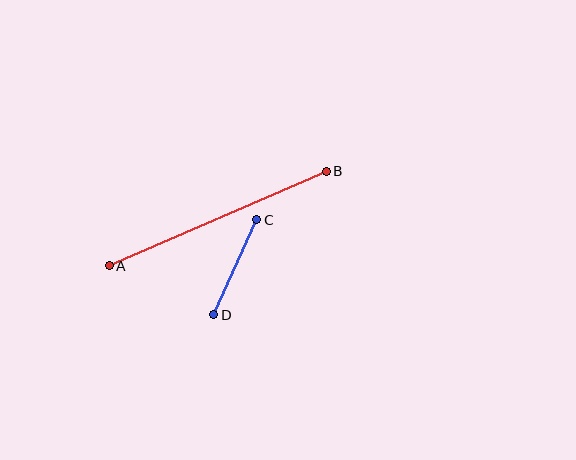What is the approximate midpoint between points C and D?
The midpoint is at approximately (235, 267) pixels.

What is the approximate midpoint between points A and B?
The midpoint is at approximately (218, 218) pixels.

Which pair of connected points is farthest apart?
Points A and B are farthest apart.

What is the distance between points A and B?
The distance is approximately 237 pixels.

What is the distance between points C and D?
The distance is approximately 104 pixels.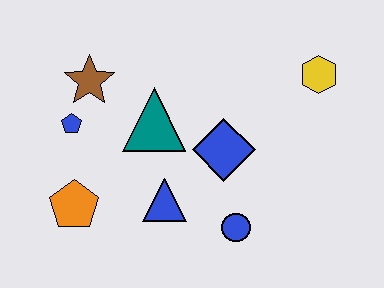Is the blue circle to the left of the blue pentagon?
No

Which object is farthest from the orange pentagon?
The yellow hexagon is farthest from the orange pentagon.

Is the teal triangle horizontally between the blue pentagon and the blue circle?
Yes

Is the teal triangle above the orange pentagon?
Yes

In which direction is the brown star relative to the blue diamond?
The brown star is to the left of the blue diamond.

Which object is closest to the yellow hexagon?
The blue diamond is closest to the yellow hexagon.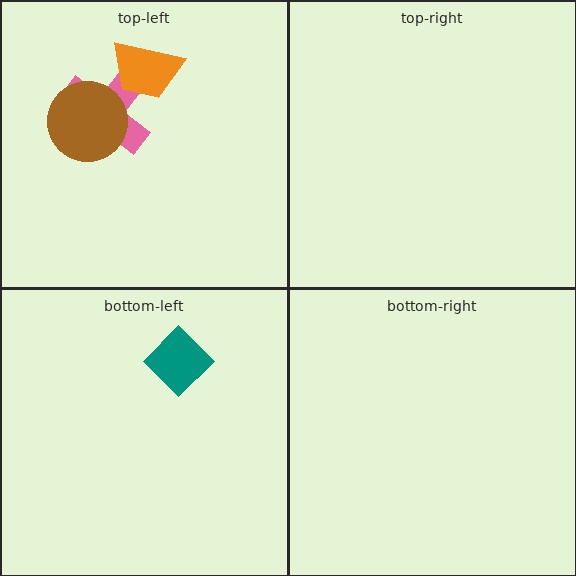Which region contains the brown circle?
The top-left region.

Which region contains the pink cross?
The top-left region.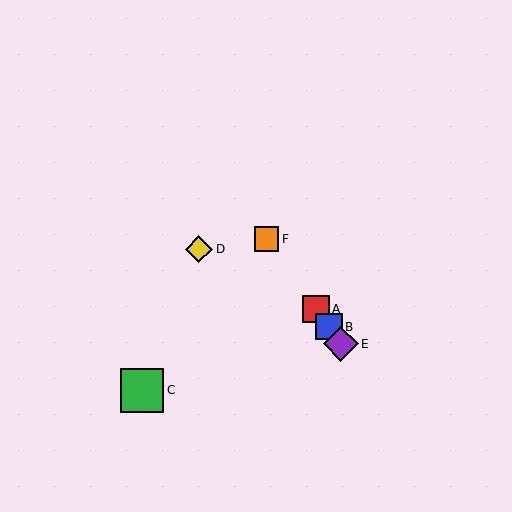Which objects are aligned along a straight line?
Objects A, B, E, F are aligned along a straight line.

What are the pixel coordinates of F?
Object F is at (266, 239).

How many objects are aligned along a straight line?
4 objects (A, B, E, F) are aligned along a straight line.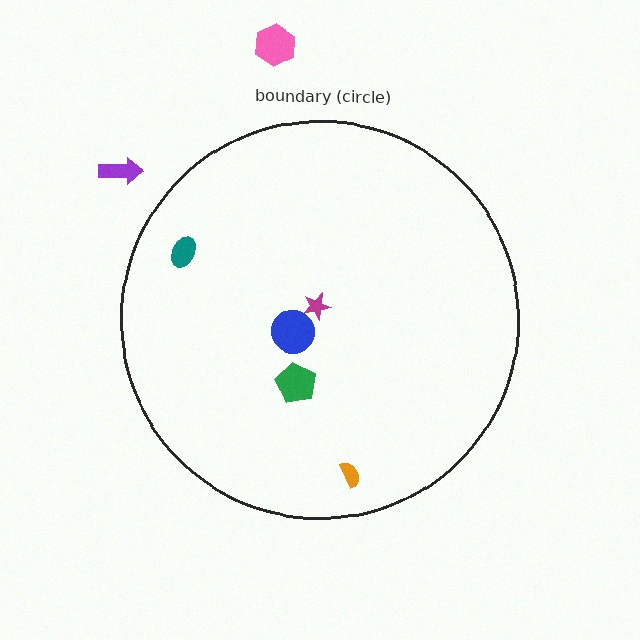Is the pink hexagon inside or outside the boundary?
Outside.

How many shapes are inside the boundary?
5 inside, 2 outside.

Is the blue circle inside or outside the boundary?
Inside.